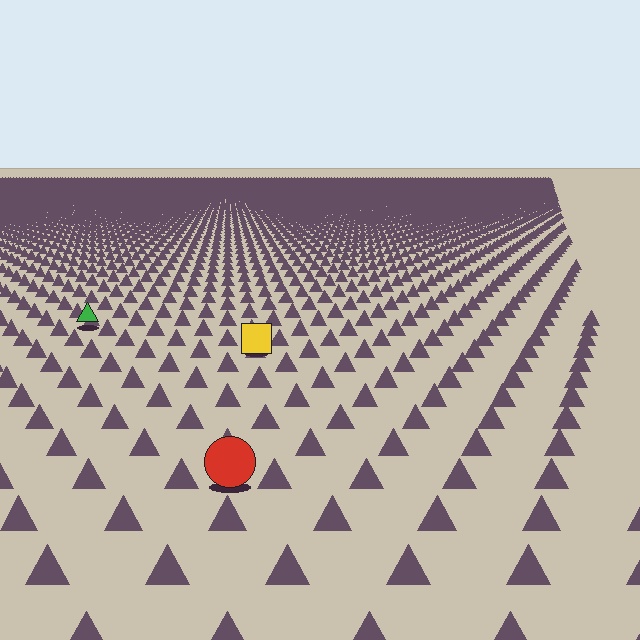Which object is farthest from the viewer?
The green triangle is farthest from the viewer. It appears smaller and the ground texture around it is denser.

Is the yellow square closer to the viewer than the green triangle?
Yes. The yellow square is closer — you can tell from the texture gradient: the ground texture is coarser near it.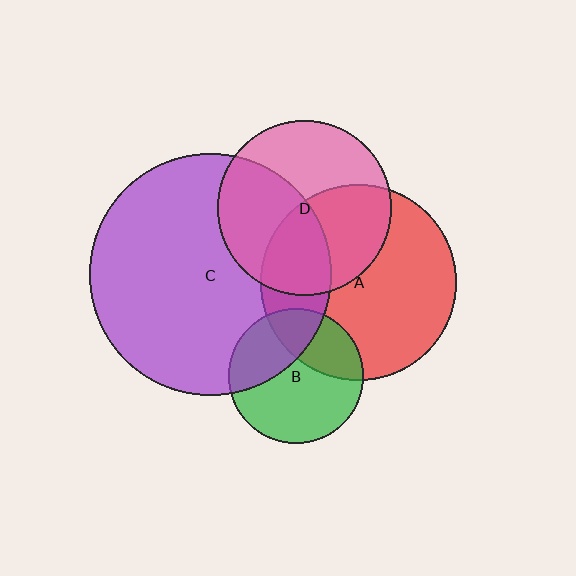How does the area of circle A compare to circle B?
Approximately 2.1 times.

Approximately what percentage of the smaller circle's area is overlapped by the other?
Approximately 45%.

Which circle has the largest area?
Circle C (purple).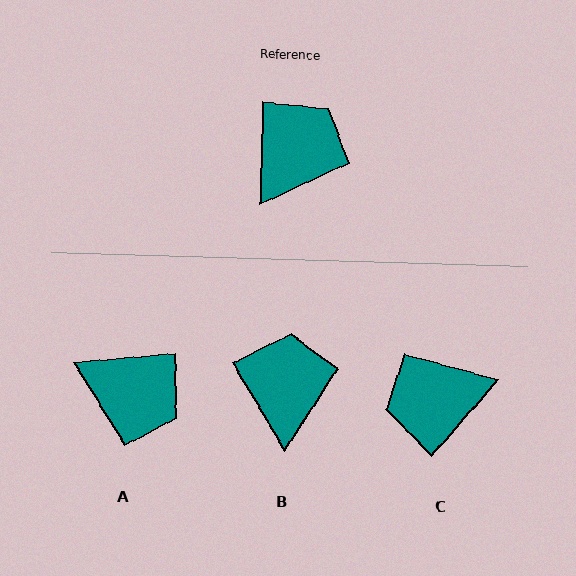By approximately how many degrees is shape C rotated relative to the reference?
Approximately 140 degrees counter-clockwise.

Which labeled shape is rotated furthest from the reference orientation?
C, about 140 degrees away.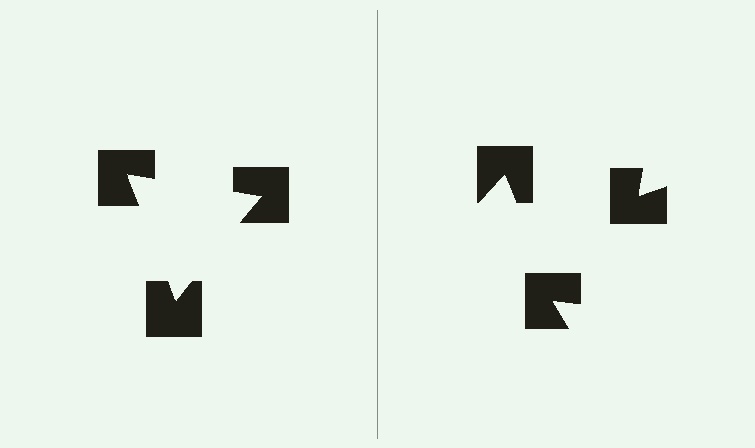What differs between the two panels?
The notched squares are positioned identically on both sides; only the wedge orientations differ. On the left they align to a triangle; on the right they are misaligned.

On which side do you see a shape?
An illusory triangle appears on the left side. On the right side the wedge cuts are rotated, so no coherent shape forms.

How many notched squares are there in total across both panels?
6 — 3 on each side.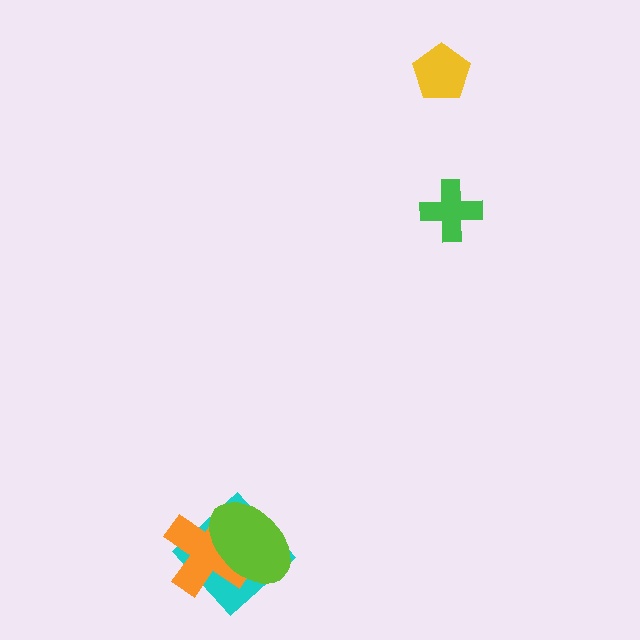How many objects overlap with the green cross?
0 objects overlap with the green cross.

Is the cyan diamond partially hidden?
Yes, it is partially covered by another shape.